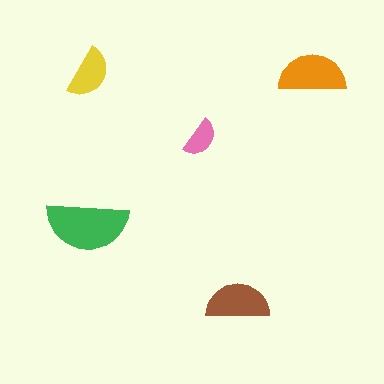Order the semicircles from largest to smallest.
the green one, the orange one, the brown one, the yellow one, the pink one.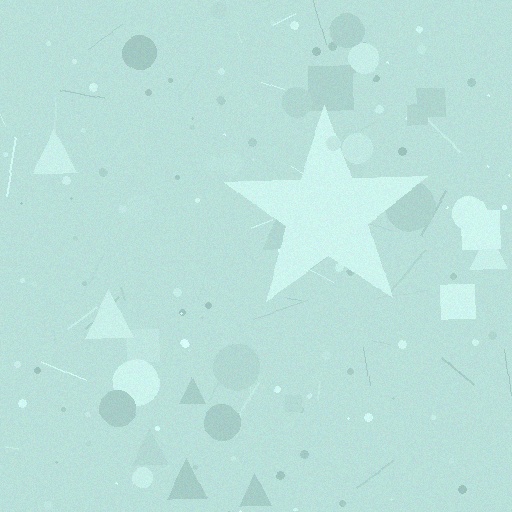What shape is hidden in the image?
A star is hidden in the image.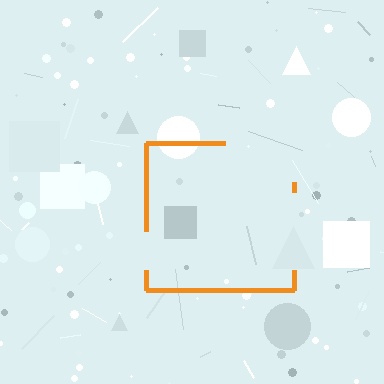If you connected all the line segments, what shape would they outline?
They would outline a square.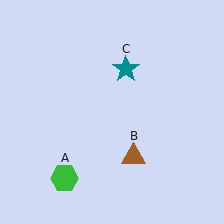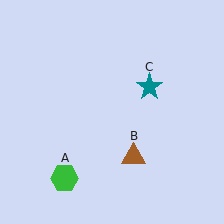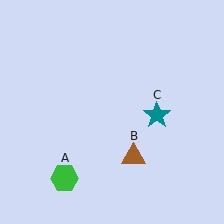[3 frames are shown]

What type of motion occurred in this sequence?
The teal star (object C) rotated clockwise around the center of the scene.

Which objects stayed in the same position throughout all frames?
Green hexagon (object A) and brown triangle (object B) remained stationary.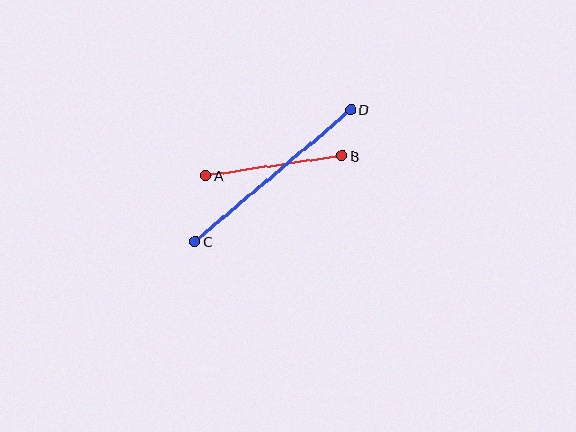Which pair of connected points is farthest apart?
Points C and D are farthest apart.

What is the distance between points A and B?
The distance is approximately 138 pixels.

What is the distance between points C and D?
The distance is approximately 204 pixels.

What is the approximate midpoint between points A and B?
The midpoint is at approximately (274, 166) pixels.